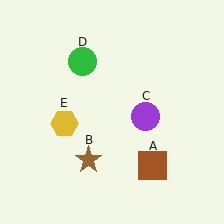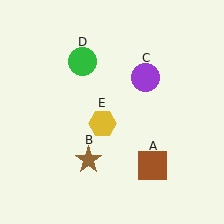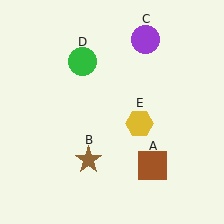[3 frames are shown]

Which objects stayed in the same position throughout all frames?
Brown square (object A) and brown star (object B) and green circle (object D) remained stationary.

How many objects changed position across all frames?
2 objects changed position: purple circle (object C), yellow hexagon (object E).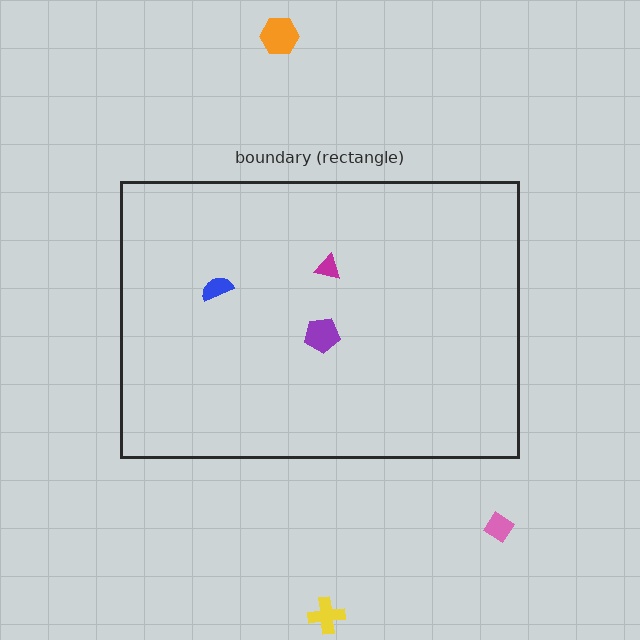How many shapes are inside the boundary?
3 inside, 3 outside.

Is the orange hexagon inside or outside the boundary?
Outside.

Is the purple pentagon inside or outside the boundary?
Inside.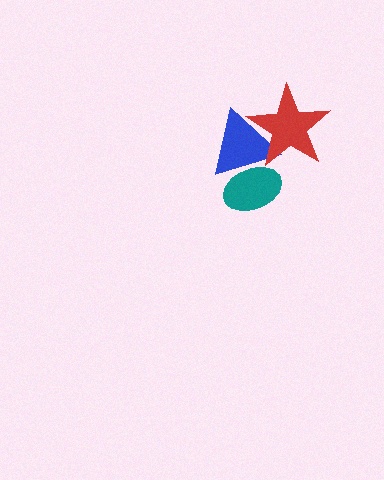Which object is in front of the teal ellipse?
The blue triangle is in front of the teal ellipse.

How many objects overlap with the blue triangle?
2 objects overlap with the blue triangle.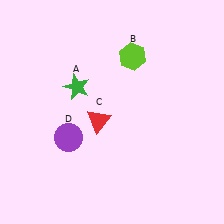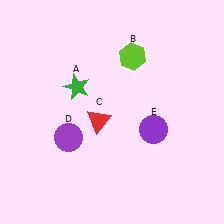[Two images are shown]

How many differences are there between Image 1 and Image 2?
There is 1 difference between the two images.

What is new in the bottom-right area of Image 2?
A purple circle (E) was added in the bottom-right area of Image 2.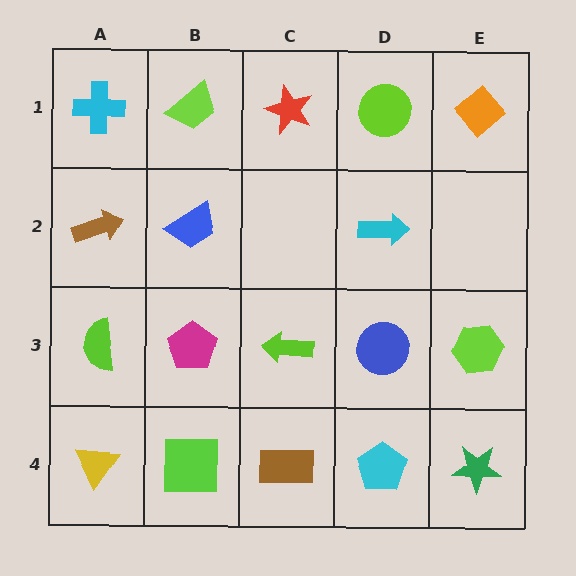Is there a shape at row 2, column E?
No, that cell is empty.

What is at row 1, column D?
A lime circle.